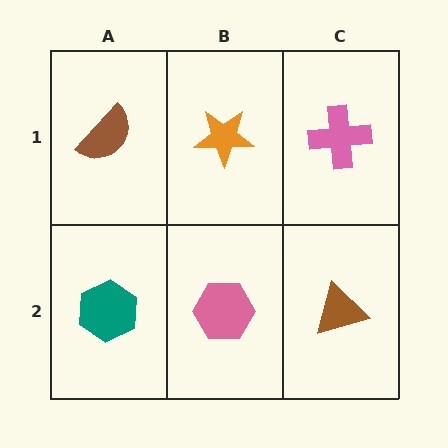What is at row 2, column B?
A pink hexagon.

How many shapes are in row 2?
3 shapes.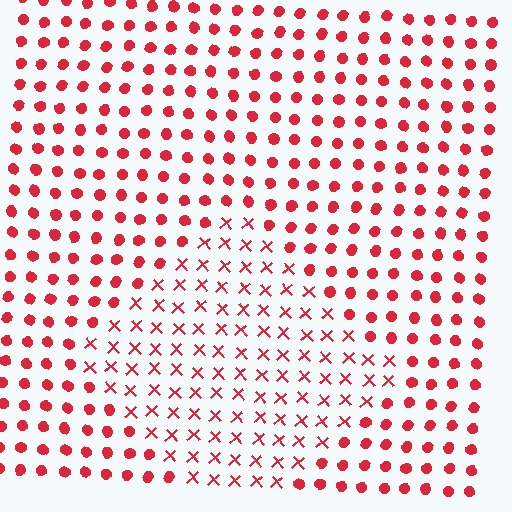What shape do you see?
I see a diamond.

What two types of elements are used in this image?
The image uses X marks inside the diamond region and circles outside it.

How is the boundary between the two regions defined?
The boundary is defined by a change in element shape: X marks inside vs. circles outside. All elements share the same color and spacing.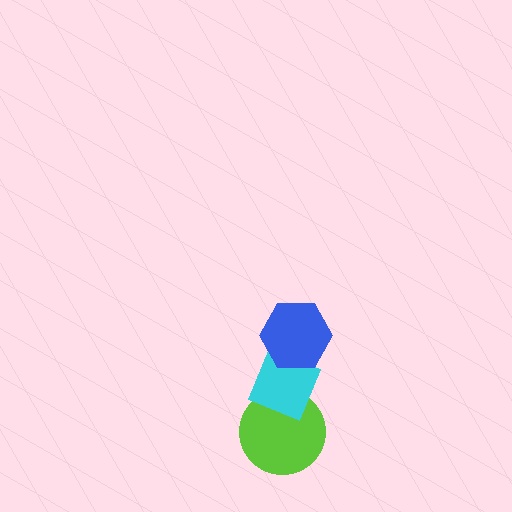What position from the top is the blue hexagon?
The blue hexagon is 1st from the top.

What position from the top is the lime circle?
The lime circle is 3rd from the top.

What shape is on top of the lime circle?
The cyan diamond is on top of the lime circle.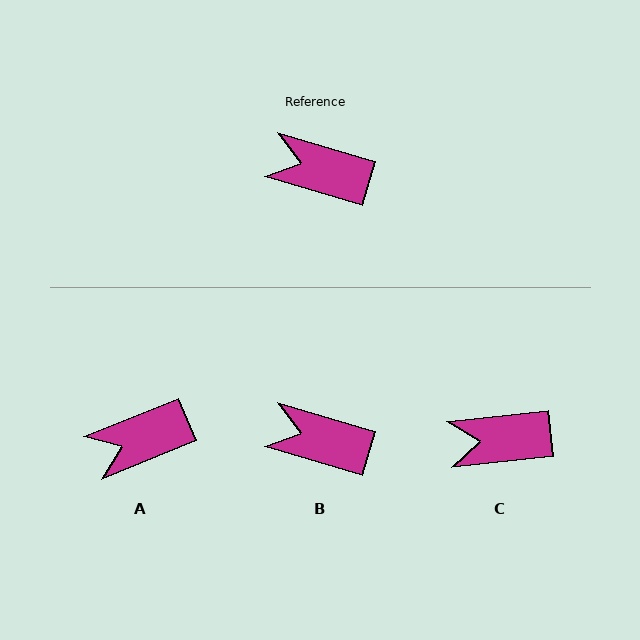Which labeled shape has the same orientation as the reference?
B.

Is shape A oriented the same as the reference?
No, it is off by about 39 degrees.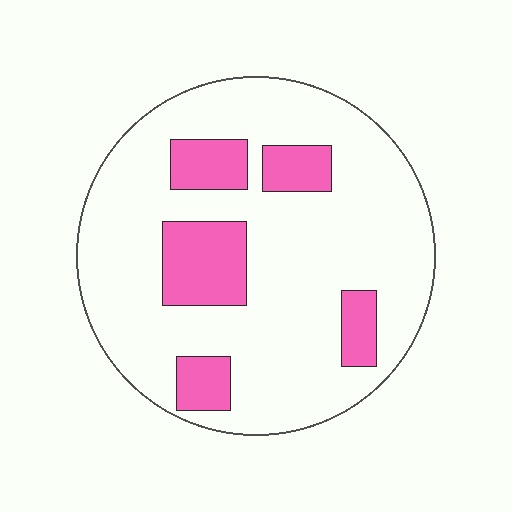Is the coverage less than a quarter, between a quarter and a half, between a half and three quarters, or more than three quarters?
Less than a quarter.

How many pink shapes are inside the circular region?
5.